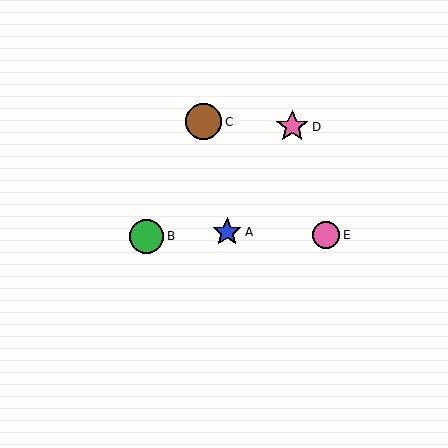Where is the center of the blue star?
The center of the blue star is at (227, 232).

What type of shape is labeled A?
Shape A is a blue star.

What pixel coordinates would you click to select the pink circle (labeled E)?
Click at (326, 235) to select the pink circle E.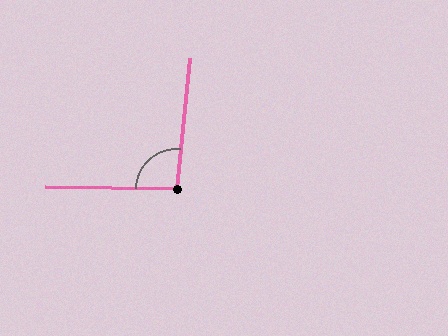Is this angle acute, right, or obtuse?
It is approximately a right angle.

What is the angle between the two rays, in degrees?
Approximately 95 degrees.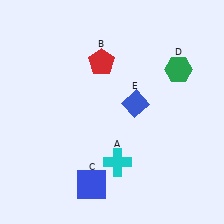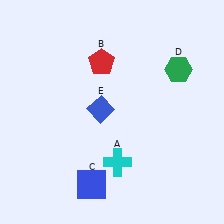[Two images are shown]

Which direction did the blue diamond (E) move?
The blue diamond (E) moved left.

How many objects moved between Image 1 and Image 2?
1 object moved between the two images.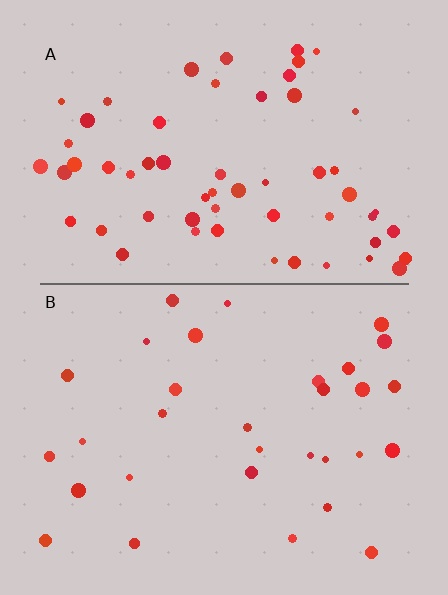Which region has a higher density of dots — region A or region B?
A (the top).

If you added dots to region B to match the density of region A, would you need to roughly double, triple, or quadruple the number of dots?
Approximately double.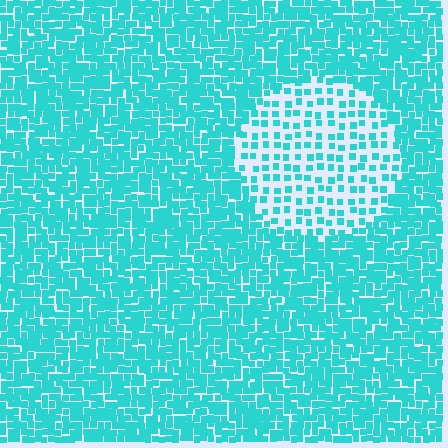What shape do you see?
I see a circle.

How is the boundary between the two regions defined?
The boundary is defined by a change in element density (approximately 2.5x ratio). All elements are the same color, size, and shape.